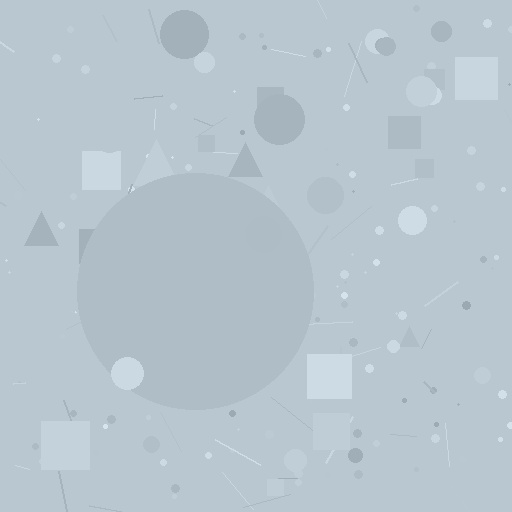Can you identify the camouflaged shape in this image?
The camouflaged shape is a circle.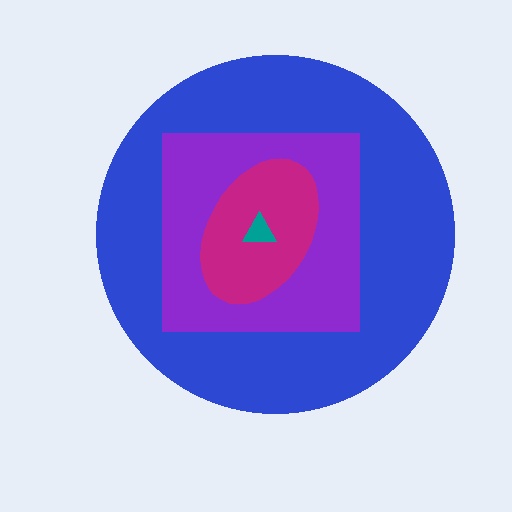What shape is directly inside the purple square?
The magenta ellipse.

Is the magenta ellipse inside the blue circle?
Yes.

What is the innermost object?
The teal triangle.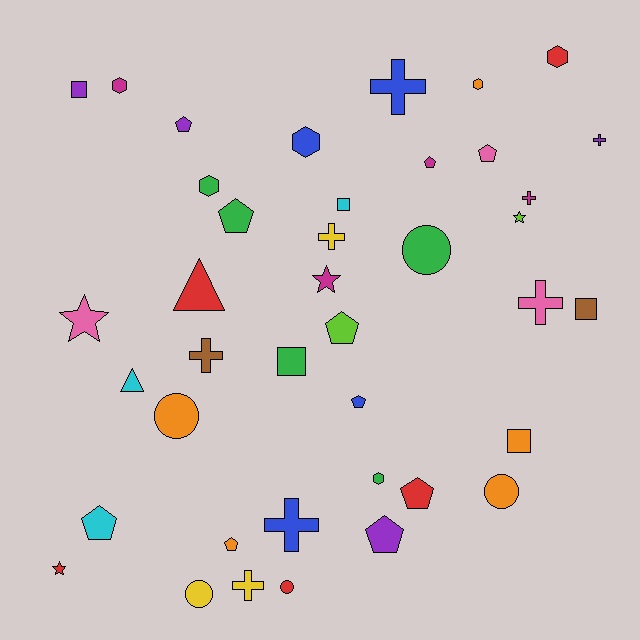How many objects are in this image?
There are 40 objects.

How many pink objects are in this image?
There are 3 pink objects.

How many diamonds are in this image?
There are no diamonds.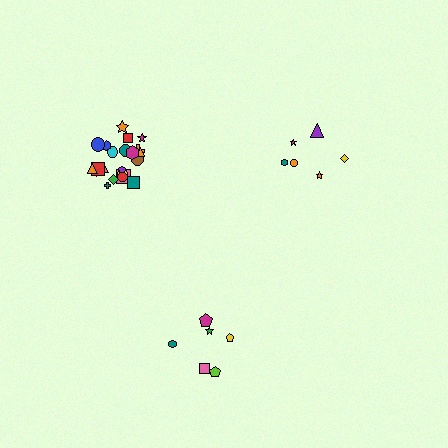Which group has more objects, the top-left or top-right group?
The top-left group.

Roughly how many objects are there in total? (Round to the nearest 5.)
Roughly 35 objects in total.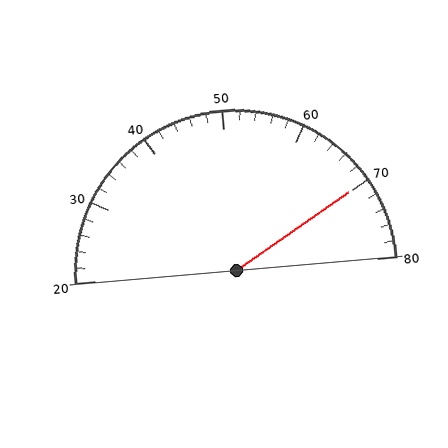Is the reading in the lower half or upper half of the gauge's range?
The reading is in the upper half of the range (20 to 80).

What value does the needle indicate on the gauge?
The needle indicates approximately 70.